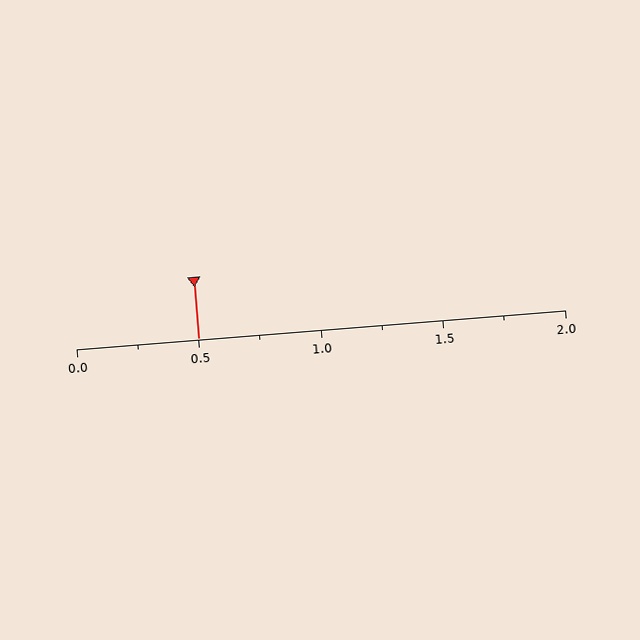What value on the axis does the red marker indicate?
The marker indicates approximately 0.5.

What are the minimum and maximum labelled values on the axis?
The axis runs from 0.0 to 2.0.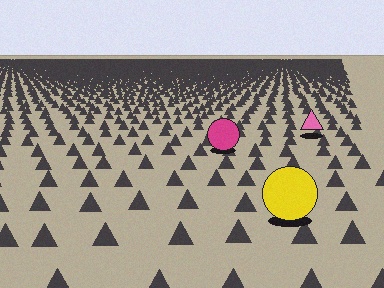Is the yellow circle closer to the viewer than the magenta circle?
Yes. The yellow circle is closer — you can tell from the texture gradient: the ground texture is coarser near it.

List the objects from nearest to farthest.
From nearest to farthest: the yellow circle, the magenta circle, the pink triangle.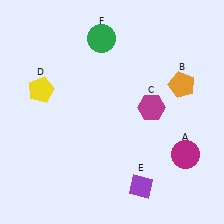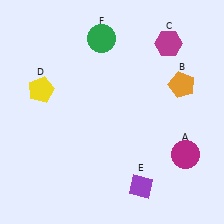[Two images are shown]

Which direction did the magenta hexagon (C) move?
The magenta hexagon (C) moved up.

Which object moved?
The magenta hexagon (C) moved up.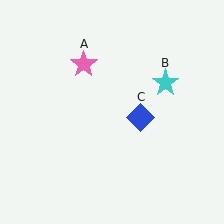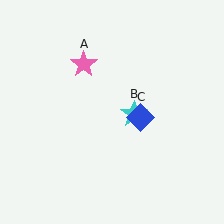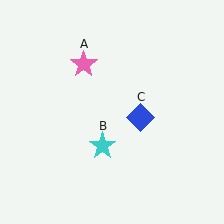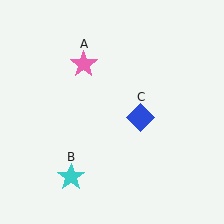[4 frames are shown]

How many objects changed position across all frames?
1 object changed position: cyan star (object B).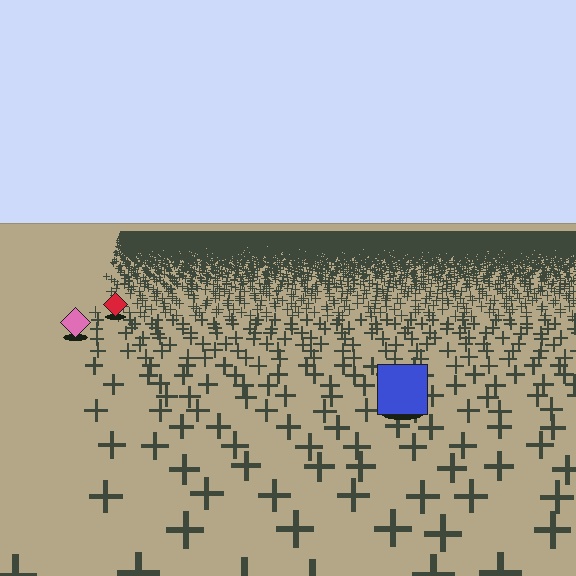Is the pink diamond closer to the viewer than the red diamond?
Yes. The pink diamond is closer — you can tell from the texture gradient: the ground texture is coarser near it.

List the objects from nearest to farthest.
From nearest to farthest: the blue square, the pink diamond, the red diamond.